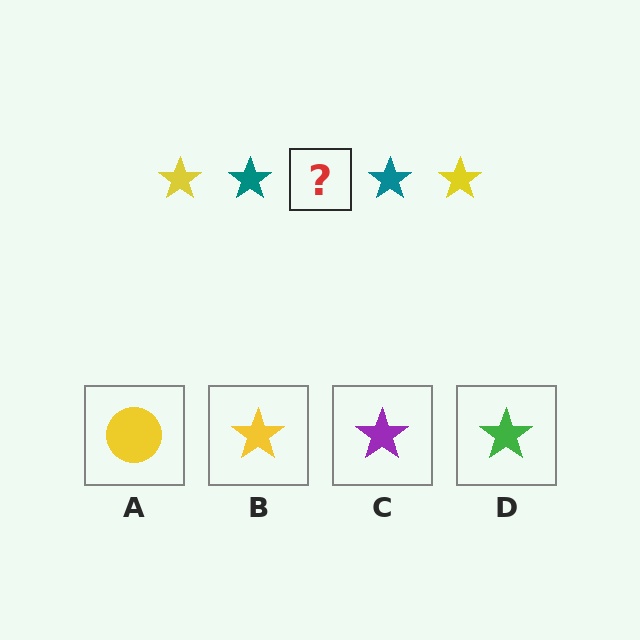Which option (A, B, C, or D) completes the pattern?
B.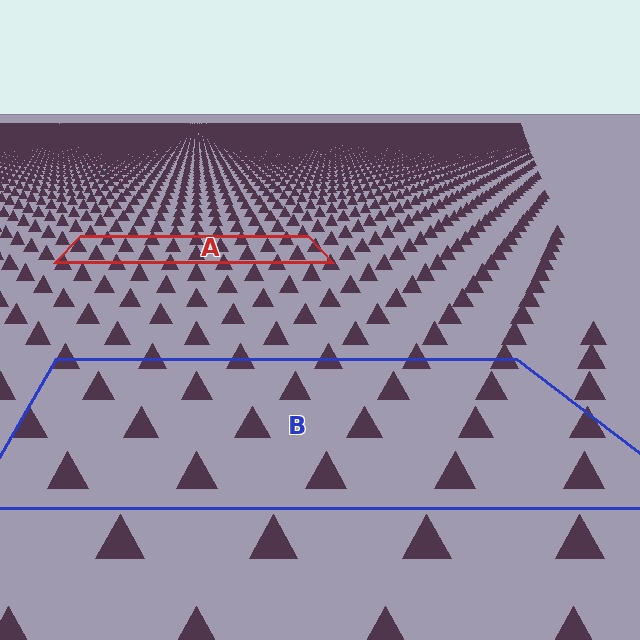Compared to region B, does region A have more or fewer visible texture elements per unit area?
Region A has more texture elements per unit area — they are packed more densely because it is farther away.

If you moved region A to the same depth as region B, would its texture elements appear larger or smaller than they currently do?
They would appear larger. At a closer depth, the same texture elements are projected at a bigger on-screen size.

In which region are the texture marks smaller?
The texture marks are smaller in region A, because it is farther away.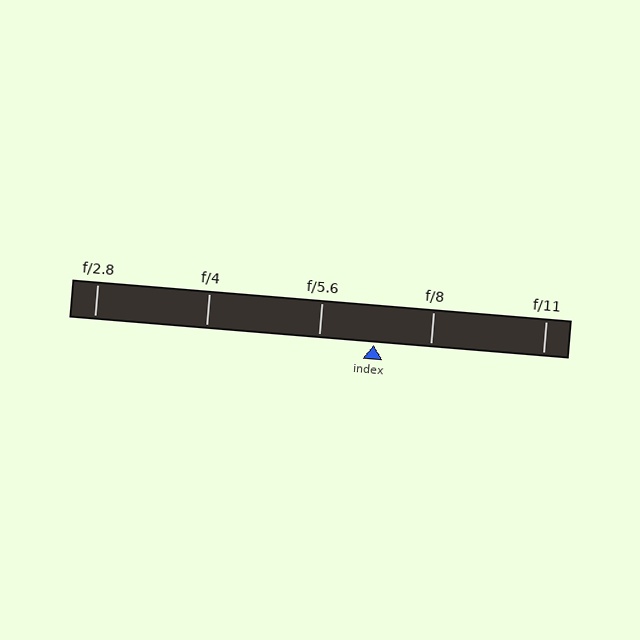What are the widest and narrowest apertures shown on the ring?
The widest aperture shown is f/2.8 and the narrowest is f/11.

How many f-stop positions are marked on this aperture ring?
There are 5 f-stop positions marked.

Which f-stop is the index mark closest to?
The index mark is closest to f/5.6.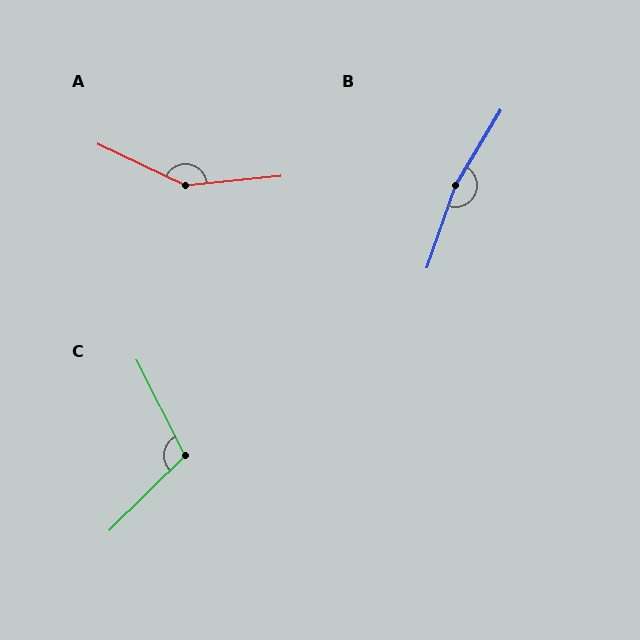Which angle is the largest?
B, at approximately 168 degrees.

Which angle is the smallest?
C, at approximately 108 degrees.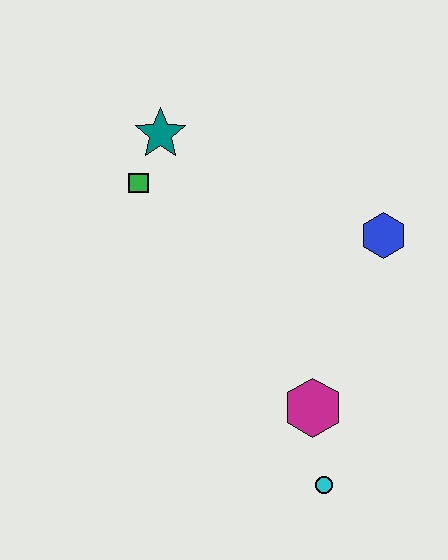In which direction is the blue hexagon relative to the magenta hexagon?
The blue hexagon is above the magenta hexagon.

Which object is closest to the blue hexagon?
The magenta hexagon is closest to the blue hexagon.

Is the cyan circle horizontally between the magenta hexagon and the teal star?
No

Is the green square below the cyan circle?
No